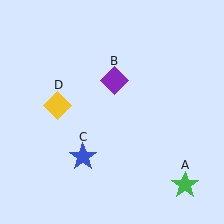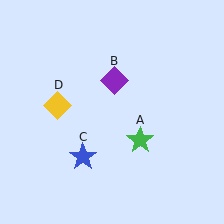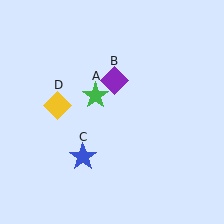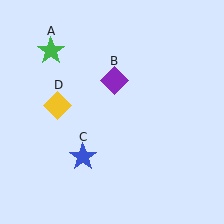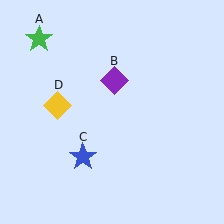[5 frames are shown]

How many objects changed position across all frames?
1 object changed position: green star (object A).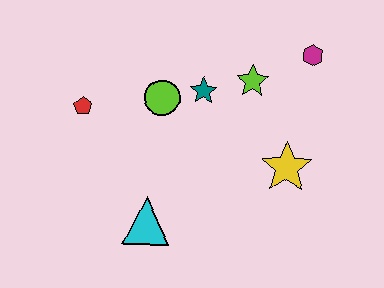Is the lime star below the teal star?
No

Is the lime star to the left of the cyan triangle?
No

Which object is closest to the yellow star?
The lime star is closest to the yellow star.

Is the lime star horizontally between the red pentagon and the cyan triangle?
No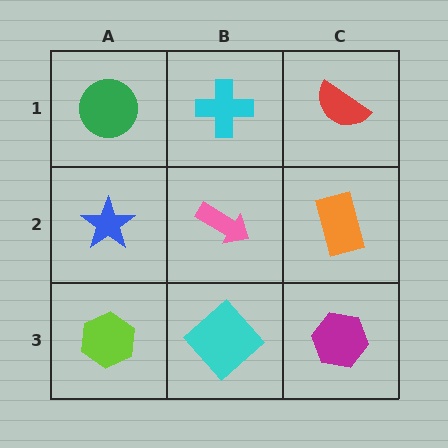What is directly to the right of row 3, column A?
A cyan diamond.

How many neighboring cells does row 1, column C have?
2.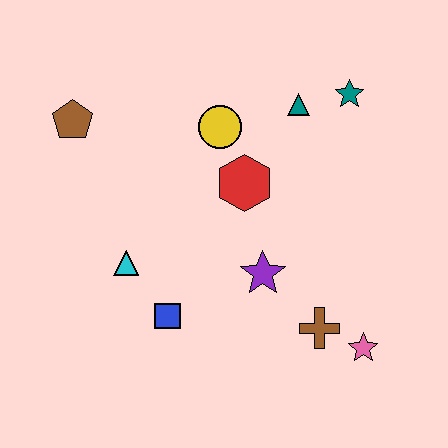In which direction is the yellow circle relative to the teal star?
The yellow circle is to the left of the teal star.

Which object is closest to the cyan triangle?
The blue square is closest to the cyan triangle.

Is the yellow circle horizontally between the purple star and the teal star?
No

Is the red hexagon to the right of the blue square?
Yes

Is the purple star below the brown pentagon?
Yes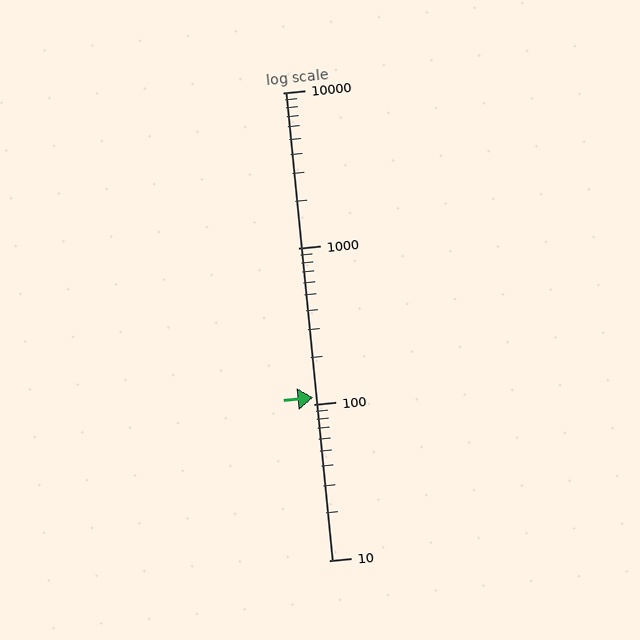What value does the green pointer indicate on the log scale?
The pointer indicates approximately 110.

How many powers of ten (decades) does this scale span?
The scale spans 3 decades, from 10 to 10000.